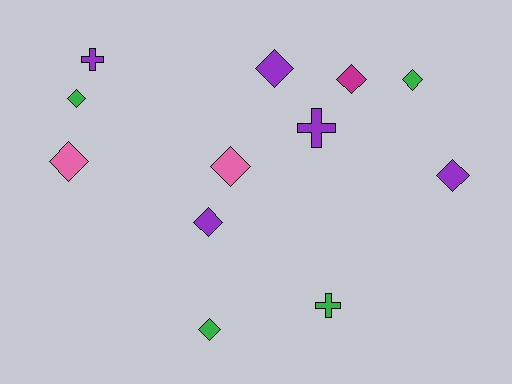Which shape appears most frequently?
Diamond, with 9 objects.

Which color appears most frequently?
Purple, with 5 objects.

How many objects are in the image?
There are 12 objects.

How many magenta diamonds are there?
There is 1 magenta diamond.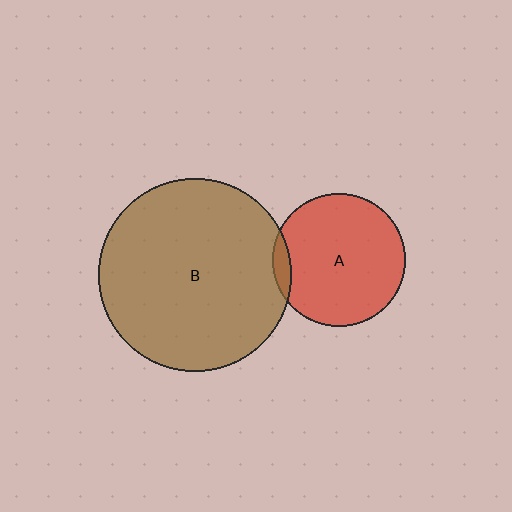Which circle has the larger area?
Circle B (brown).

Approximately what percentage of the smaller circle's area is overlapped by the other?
Approximately 5%.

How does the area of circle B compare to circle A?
Approximately 2.1 times.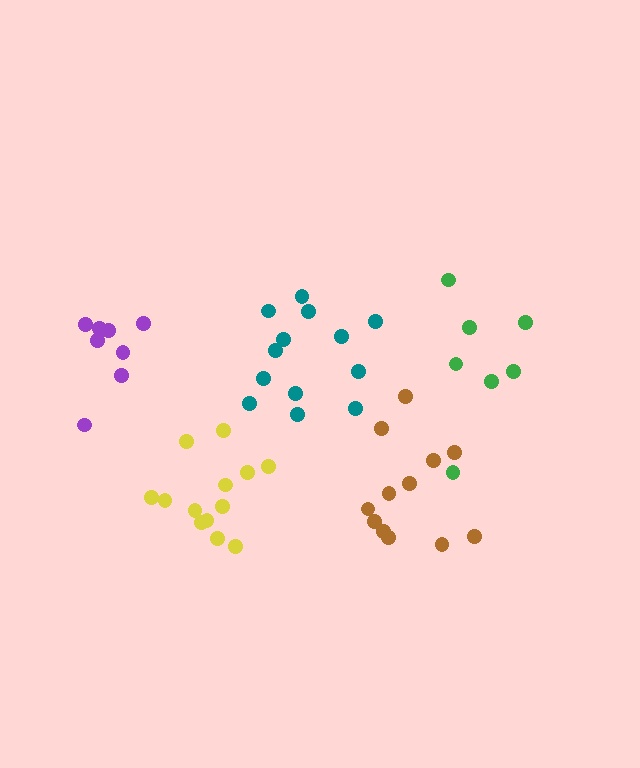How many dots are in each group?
Group 1: 7 dots, Group 2: 13 dots, Group 3: 13 dots, Group 4: 8 dots, Group 5: 12 dots (53 total).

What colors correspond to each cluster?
The clusters are colored: green, teal, yellow, purple, brown.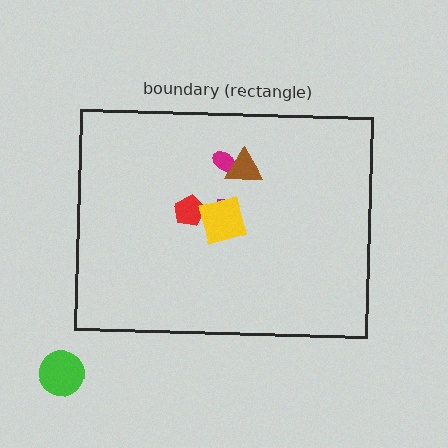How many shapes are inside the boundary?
5 inside, 1 outside.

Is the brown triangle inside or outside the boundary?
Inside.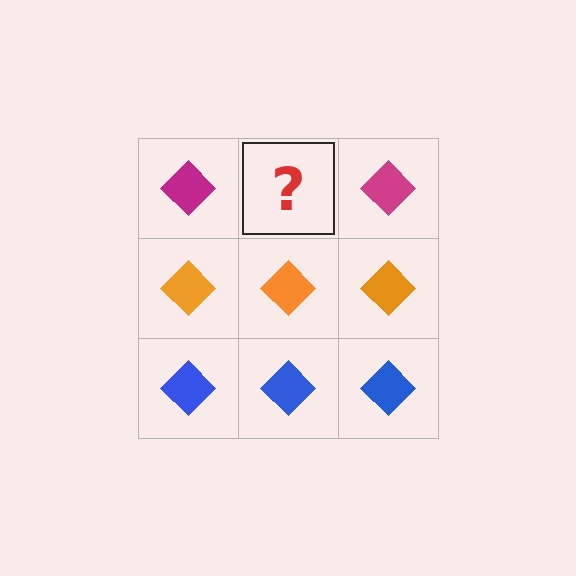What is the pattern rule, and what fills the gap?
The rule is that each row has a consistent color. The gap should be filled with a magenta diamond.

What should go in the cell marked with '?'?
The missing cell should contain a magenta diamond.